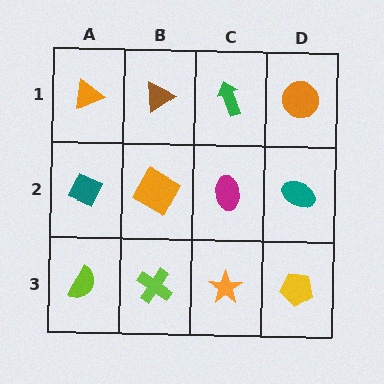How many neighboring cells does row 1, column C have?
3.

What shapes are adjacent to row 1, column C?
A magenta ellipse (row 2, column C), a brown triangle (row 1, column B), an orange circle (row 1, column D).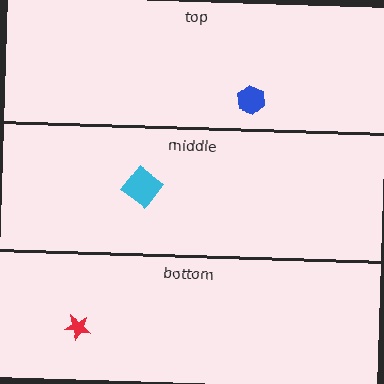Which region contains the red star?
The bottom region.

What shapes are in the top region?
The blue hexagon.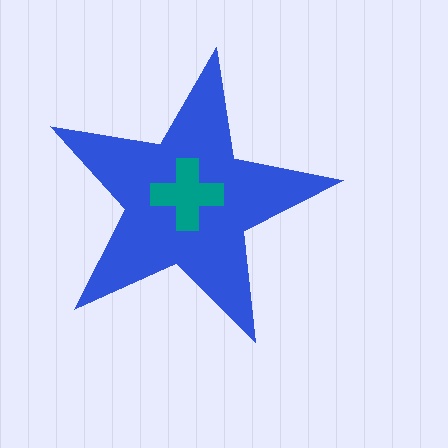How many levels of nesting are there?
2.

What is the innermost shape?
The teal cross.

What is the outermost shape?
The blue star.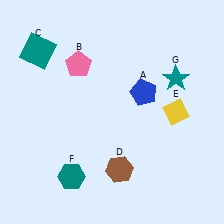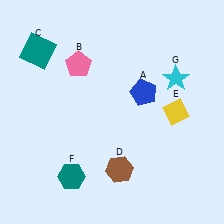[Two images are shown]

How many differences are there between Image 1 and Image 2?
There is 1 difference between the two images.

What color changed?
The star (G) changed from teal in Image 1 to cyan in Image 2.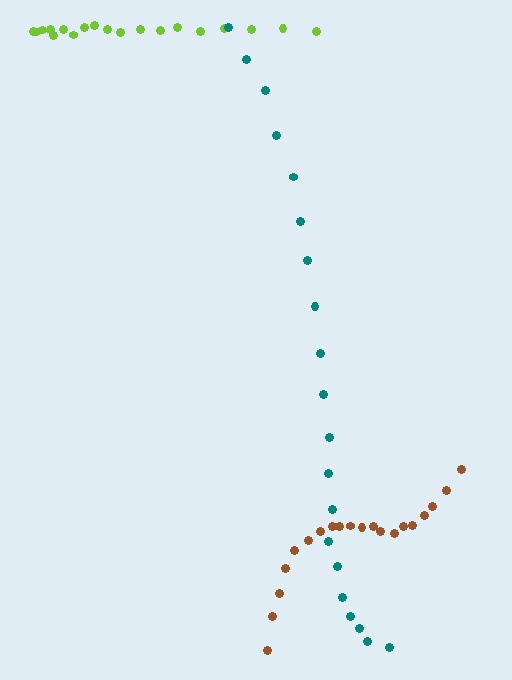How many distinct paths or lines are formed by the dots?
There are 3 distinct paths.